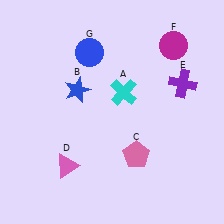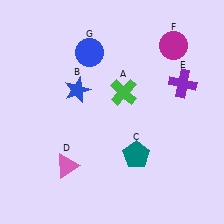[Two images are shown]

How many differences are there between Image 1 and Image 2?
There are 2 differences between the two images.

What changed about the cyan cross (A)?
In Image 1, A is cyan. In Image 2, it changed to green.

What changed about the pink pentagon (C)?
In Image 1, C is pink. In Image 2, it changed to teal.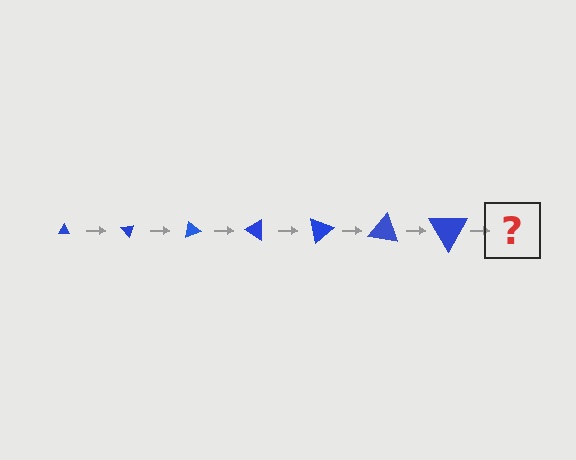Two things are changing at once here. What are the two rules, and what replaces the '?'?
The two rules are that the triangle grows larger each step and it rotates 50 degrees each step. The '?' should be a triangle, larger than the previous one and rotated 350 degrees from the start.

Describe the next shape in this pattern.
It should be a triangle, larger than the previous one and rotated 350 degrees from the start.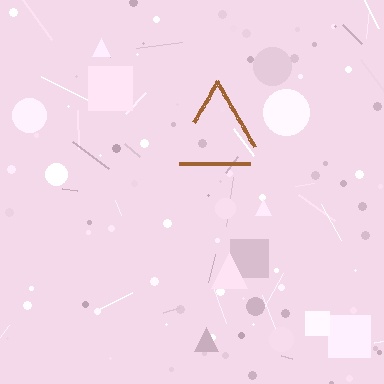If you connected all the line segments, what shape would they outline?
They would outline a triangle.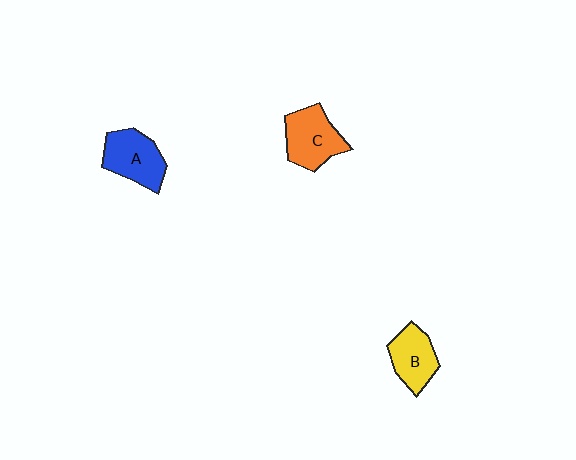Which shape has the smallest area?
Shape B (yellow).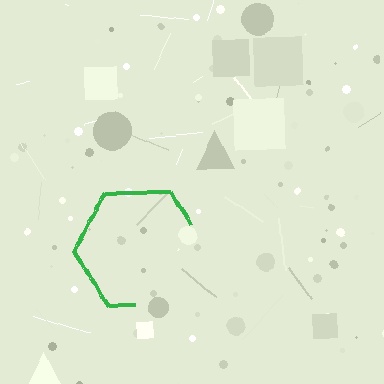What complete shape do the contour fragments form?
The contour fragments form a hexagon.